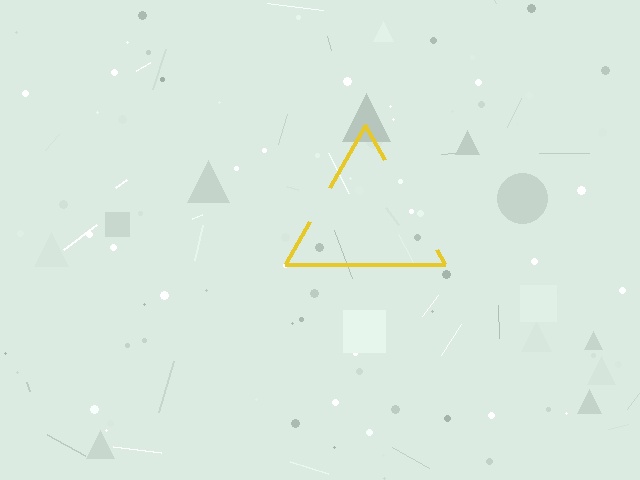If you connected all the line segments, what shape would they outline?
They would outline a triangle.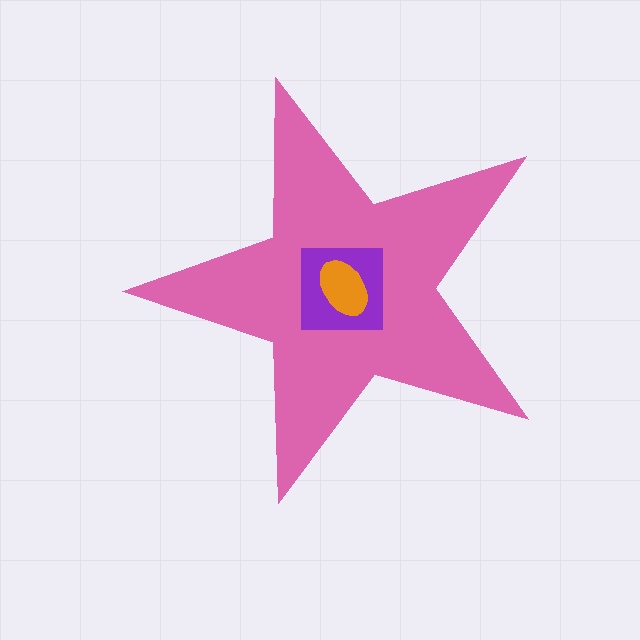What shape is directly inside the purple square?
The orange ellipse.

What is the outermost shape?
The pink star.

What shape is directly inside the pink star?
The purple square.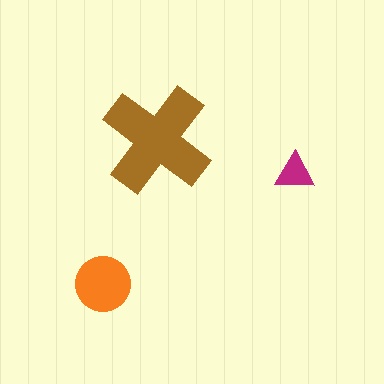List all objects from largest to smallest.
The brown cross, the orange circle, the magenta triangle.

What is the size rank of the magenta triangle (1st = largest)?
3rd.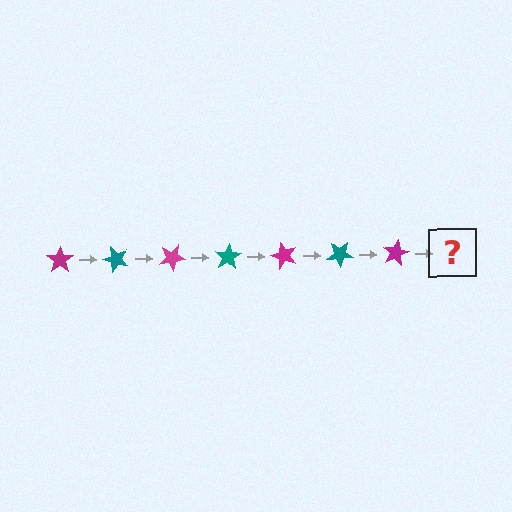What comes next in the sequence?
The next element should be a teal star, rotated 350 degrees from the start.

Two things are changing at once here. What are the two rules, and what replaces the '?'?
The two rules are that it rotates 50 degrees each step and the color cycles through magenta and teal. The '?' should be a teal star, rotated 350 degrees from the start.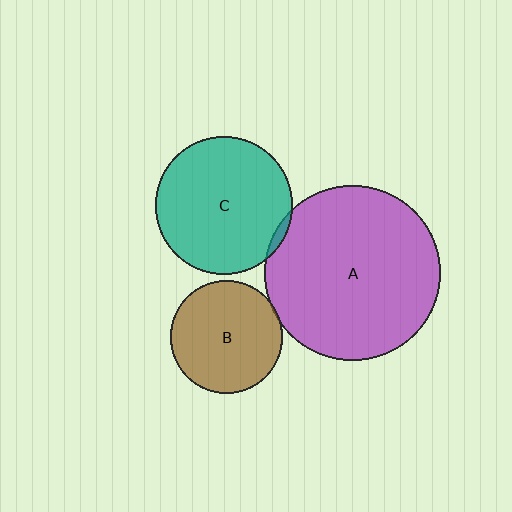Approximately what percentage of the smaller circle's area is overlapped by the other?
Approximately 5%.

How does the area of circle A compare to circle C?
Approximately 1.6 times.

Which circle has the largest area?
Circle A (purple).